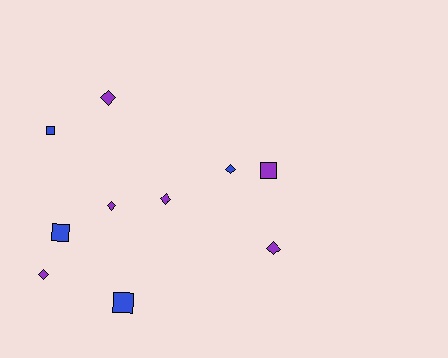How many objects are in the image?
There are 10 objects.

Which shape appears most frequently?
Diamond, with 6 objects.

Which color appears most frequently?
Purple, with 6 objects.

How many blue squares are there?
There are 3 blue squares.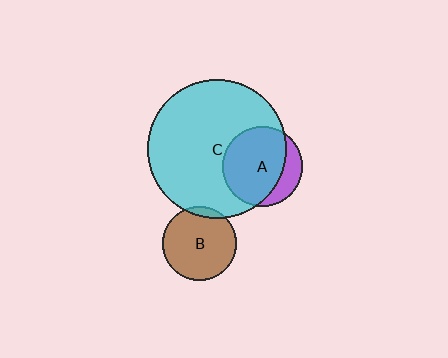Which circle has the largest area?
Circle C (cyan).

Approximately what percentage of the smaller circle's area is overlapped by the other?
Approximately 5%.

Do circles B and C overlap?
Yes.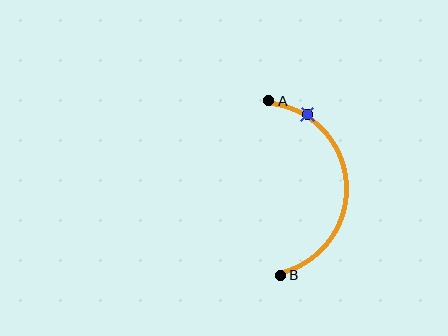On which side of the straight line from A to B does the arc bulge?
The arc bulges to the right of the straight line connecting A and B.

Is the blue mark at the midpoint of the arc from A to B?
No. The blue mark lies on the arc but is closer to endpoint A. The arc midpoint would be at the point on the curve equidistant along the arc from both A and B.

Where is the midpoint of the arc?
The arc midpoint is the point on the curve farthest from the straight line joining A and B. It sits to the right of that line.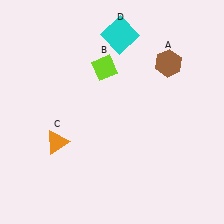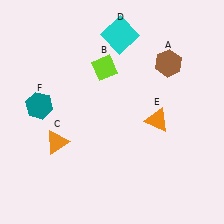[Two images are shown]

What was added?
An orange triangle (E), a teal hexagon (F) were added in Image 2.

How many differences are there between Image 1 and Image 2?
There are 2 differences between the two images.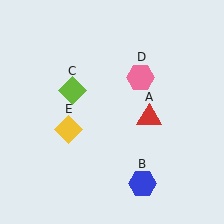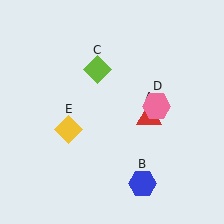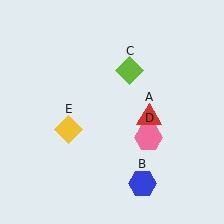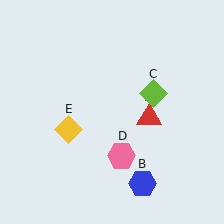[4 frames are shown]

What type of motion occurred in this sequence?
The lime diamond (object C), pink hexagon (object D) rotated clockwise around the center of the scene.